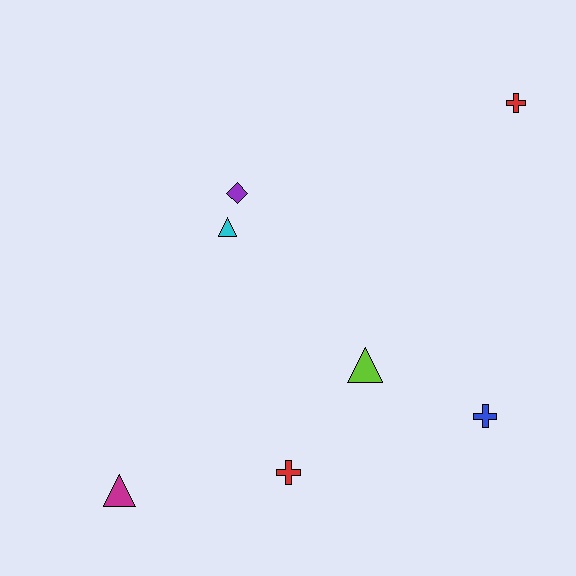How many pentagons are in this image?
There are no pentagons.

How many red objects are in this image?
There are 2 red objects.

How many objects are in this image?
There are 7 objects.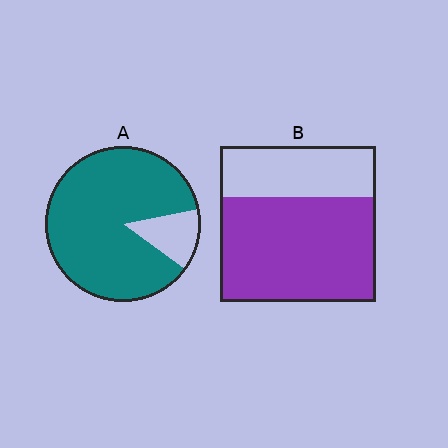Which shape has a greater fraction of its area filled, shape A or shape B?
Shape A.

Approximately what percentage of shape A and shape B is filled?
A is approximately 85% and B is approximately 65%.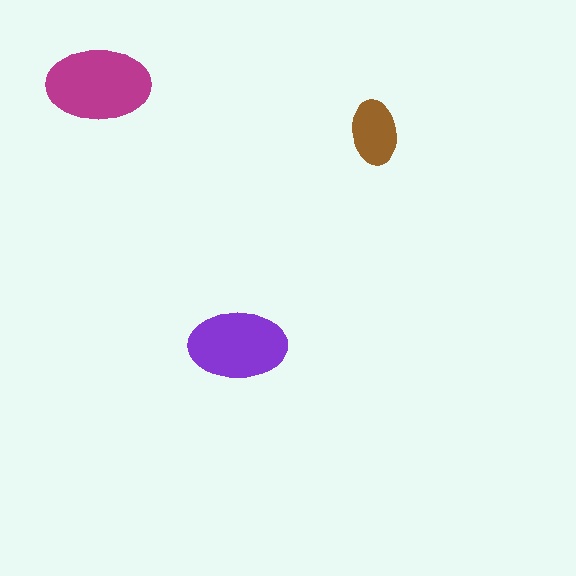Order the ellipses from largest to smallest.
the magenta one, the purple one, the brown one.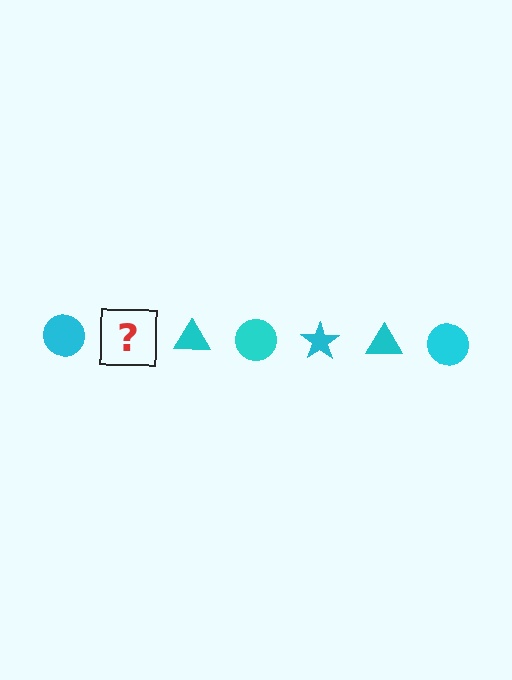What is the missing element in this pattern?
The missing element is a cyan star.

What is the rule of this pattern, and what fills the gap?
The rule is that the pattern cycles through circle, star, triangle shapes in cyan. The gap should be filled with a cyan star.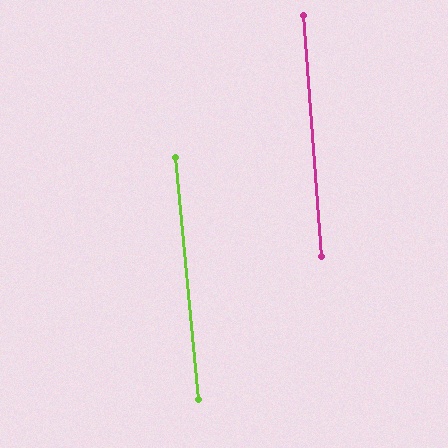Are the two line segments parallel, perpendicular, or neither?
Parallel — their directions differ by only 1.1°.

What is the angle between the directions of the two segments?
Approximately 1 degree.